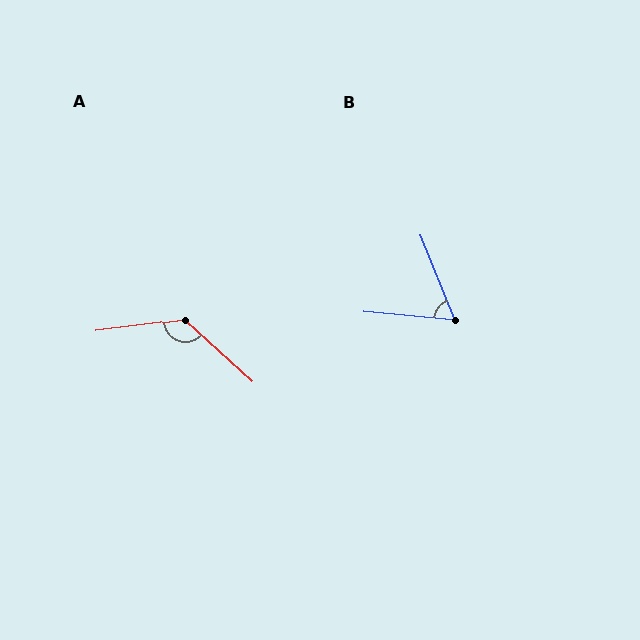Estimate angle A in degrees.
Approximately 130 degrees.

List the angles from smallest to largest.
B (63°), A (130°).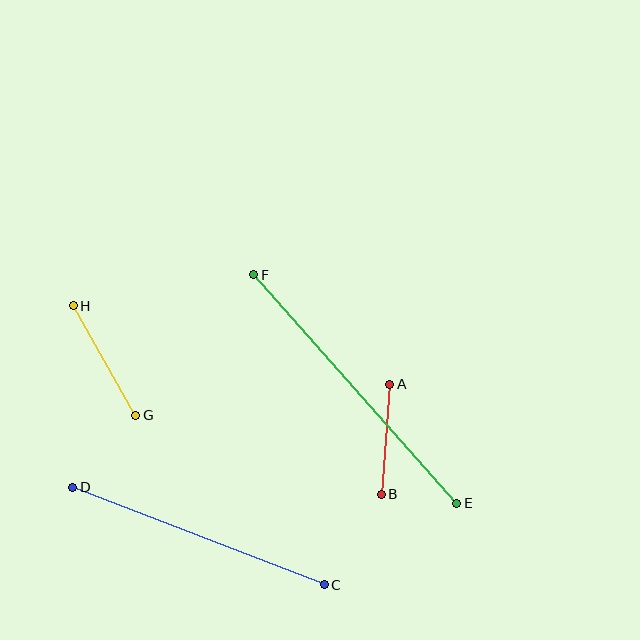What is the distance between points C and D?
The distance is approximately 270 pixels.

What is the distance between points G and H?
The distance is approximately 126 pixels.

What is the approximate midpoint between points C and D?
The midpoint is at approximately (199, 536) pixels.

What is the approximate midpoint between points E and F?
The midpoint is at approximately (355, 389) pixels.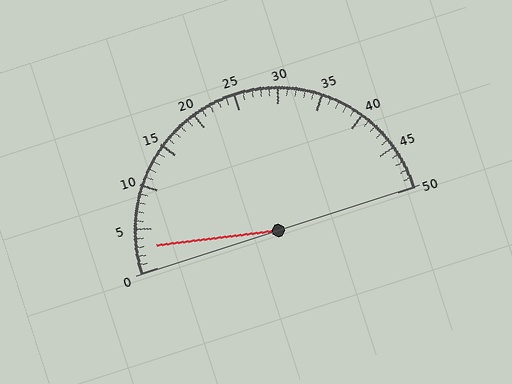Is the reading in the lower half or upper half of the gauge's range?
The reading is in the lower half of the range (0 to 50).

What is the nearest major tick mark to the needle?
The nearest major tick mark is 5.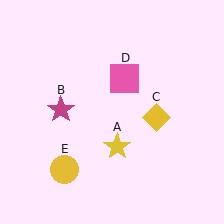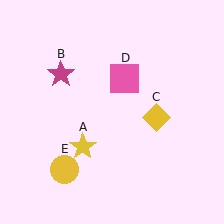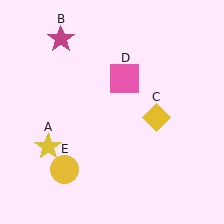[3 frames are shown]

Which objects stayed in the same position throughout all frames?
Yellow diamond (object C) and pink square (object D) and yellow circle (object E) remained stationary.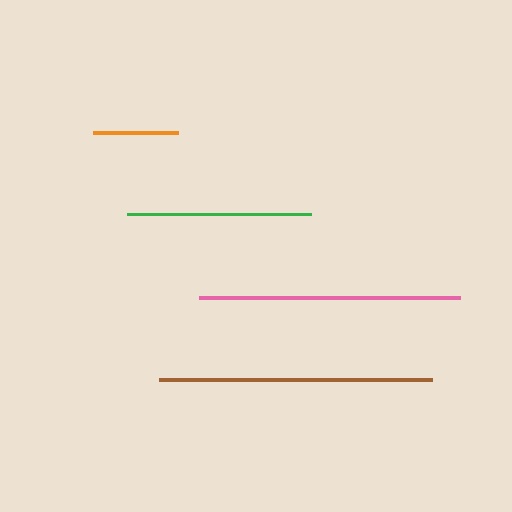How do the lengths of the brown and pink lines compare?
The brown and pink lines are approximately the same length.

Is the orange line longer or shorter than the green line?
The green line is longer than the orange line.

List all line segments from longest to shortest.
From longest to shortest: brown, pink, green, orange.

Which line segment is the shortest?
The orange line is the shortest at approximately 85 pixels.